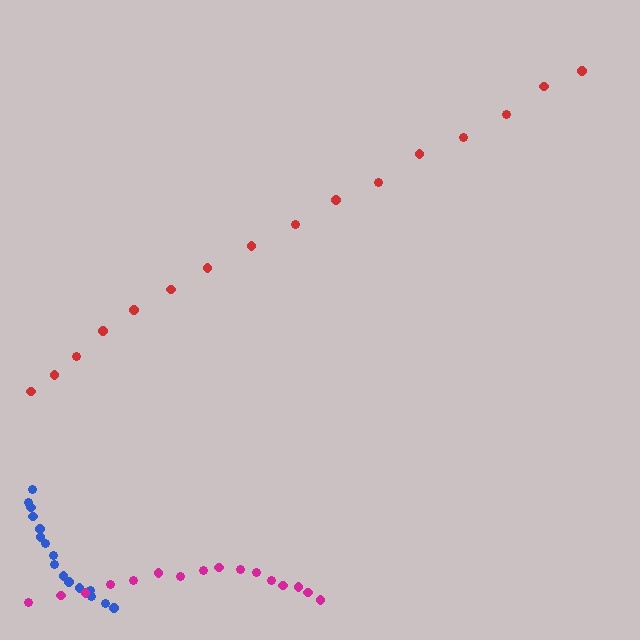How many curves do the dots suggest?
There are 3 distinct paths.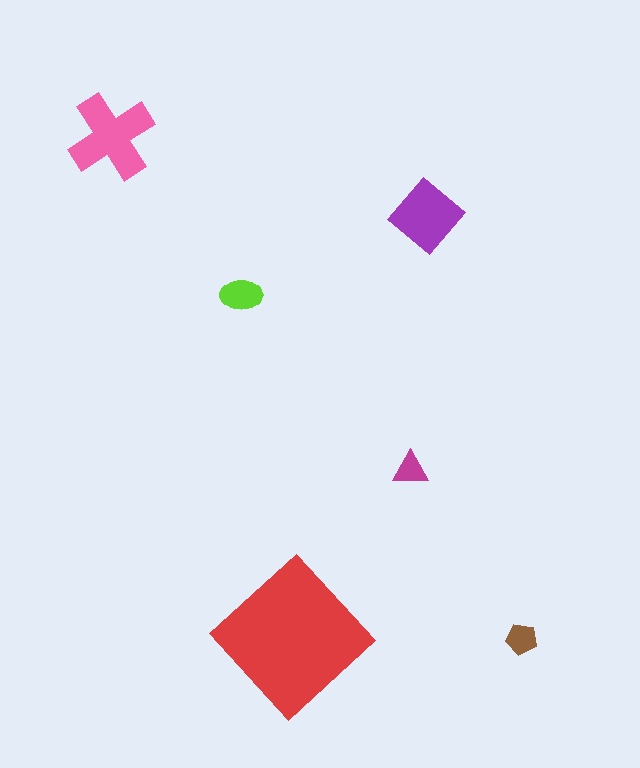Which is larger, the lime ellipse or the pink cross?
The pink cross.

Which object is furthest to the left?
The pink cross is leftmost.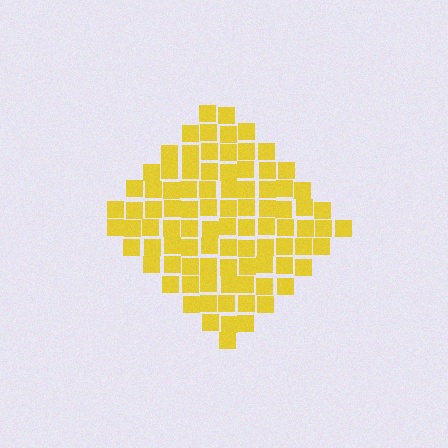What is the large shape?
The large shape is a diamond.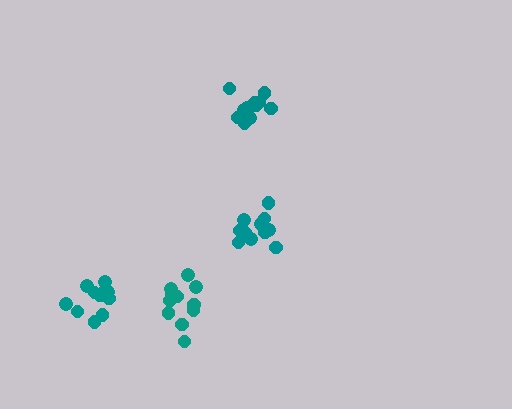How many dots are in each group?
Group 1: 11 dots, Group 2: 12 dots, Group 3: 11 dots, Group 4: 12 dots (46 total).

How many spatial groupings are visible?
There are 4 spatial groupings.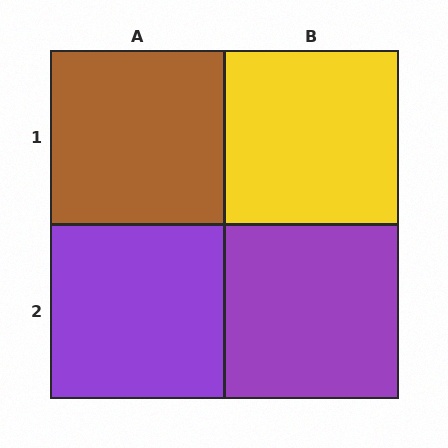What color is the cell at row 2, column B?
Purple.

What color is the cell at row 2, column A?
Purple.